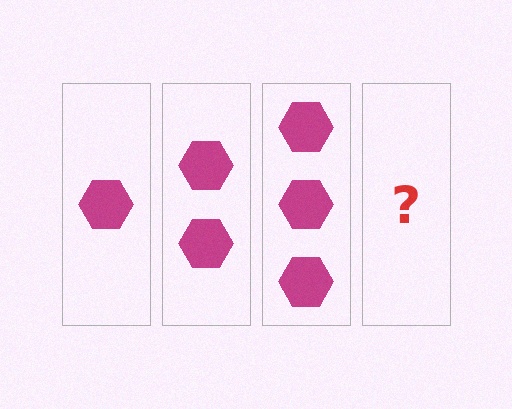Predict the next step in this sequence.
The next step is 4 hexagons.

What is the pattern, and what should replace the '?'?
The pattern is that each step adds one more hexagon. The '?' should be 4 hexagons.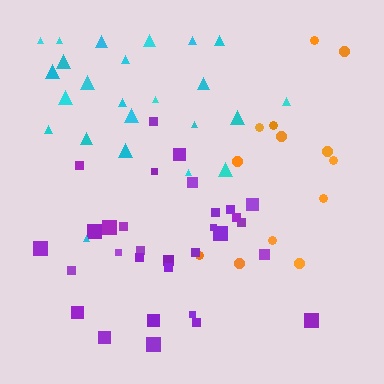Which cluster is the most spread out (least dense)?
Orange.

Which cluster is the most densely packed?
Purple.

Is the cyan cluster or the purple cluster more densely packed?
Purple.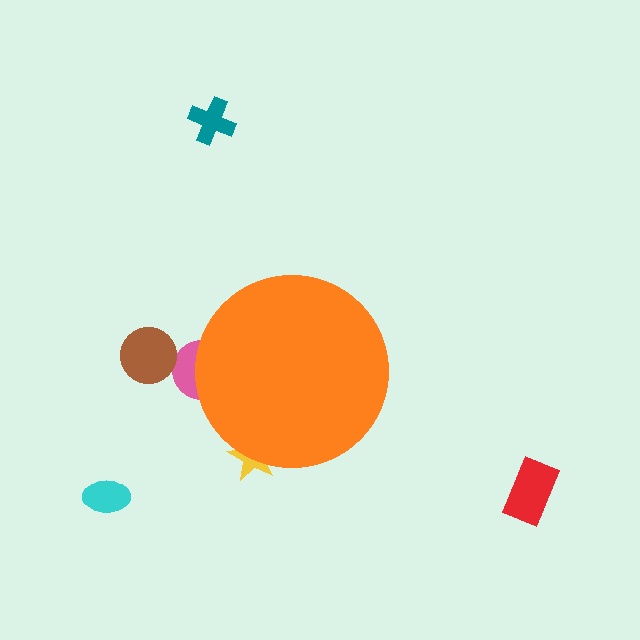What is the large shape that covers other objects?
An orange circle.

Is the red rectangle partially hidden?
No, the red rectangle is fully visible.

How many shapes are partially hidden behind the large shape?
2 shapes are partially hidden.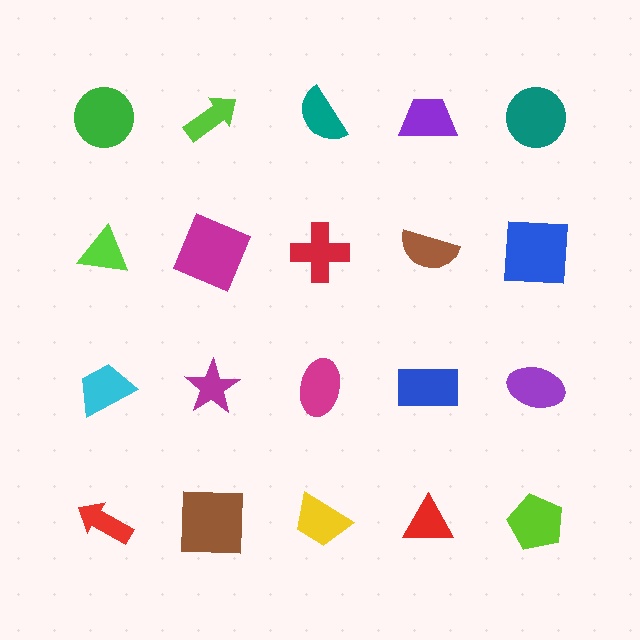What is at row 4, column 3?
A yellow trapezoid.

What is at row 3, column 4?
A blue rectangle.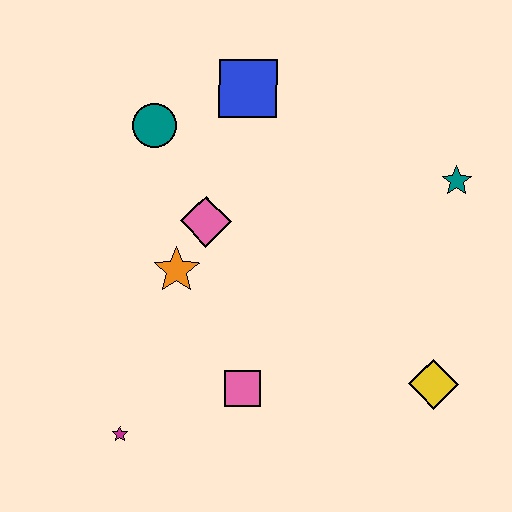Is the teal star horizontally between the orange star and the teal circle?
No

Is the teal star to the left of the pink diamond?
No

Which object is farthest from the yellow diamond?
The teal circle is farthest from the yellow diamond.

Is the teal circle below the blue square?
Yes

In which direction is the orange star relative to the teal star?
The orange star is to the left of the teal star.